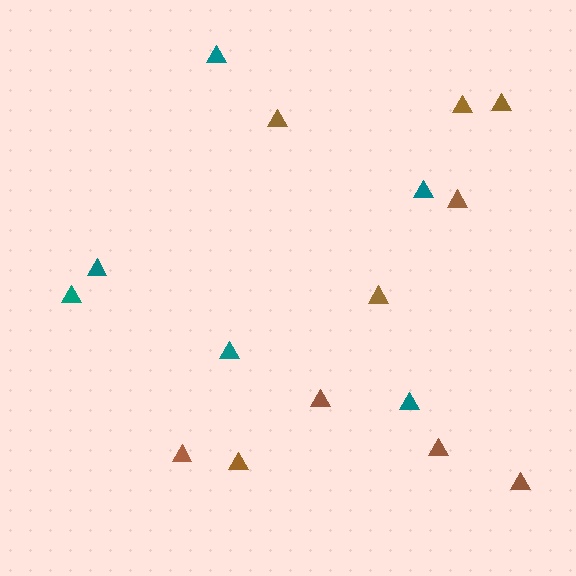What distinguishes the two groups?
There are 2 groups: one group of brown triangles (10) and one group of teal triangles (6).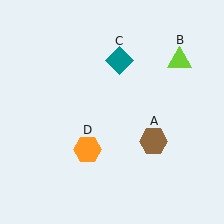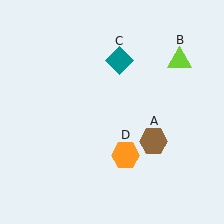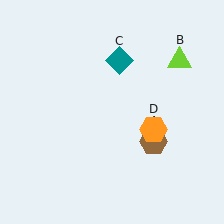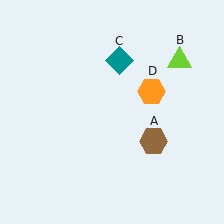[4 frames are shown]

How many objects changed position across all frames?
1 object changed position: orange hexagon (object D).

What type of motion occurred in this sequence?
The orange hexagon (object D) rotated counterclockwise around the center of the scene.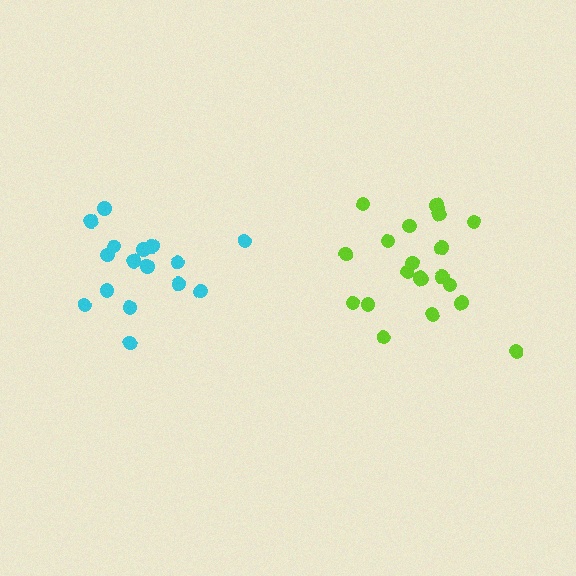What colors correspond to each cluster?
The clusters are colored: cyan, lime.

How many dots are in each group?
Group 1: 16 dots, Group 2: 21 dots (37 total).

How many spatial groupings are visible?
There are 2 spatial groupings.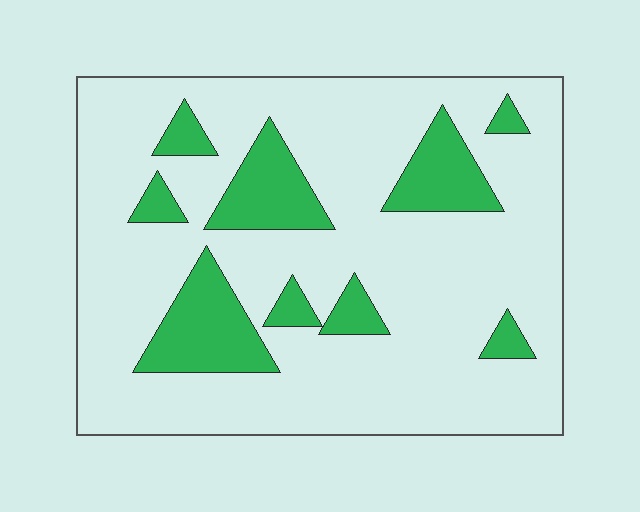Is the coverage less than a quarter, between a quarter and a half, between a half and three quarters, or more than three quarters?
Less than a quarter.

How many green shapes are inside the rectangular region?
9.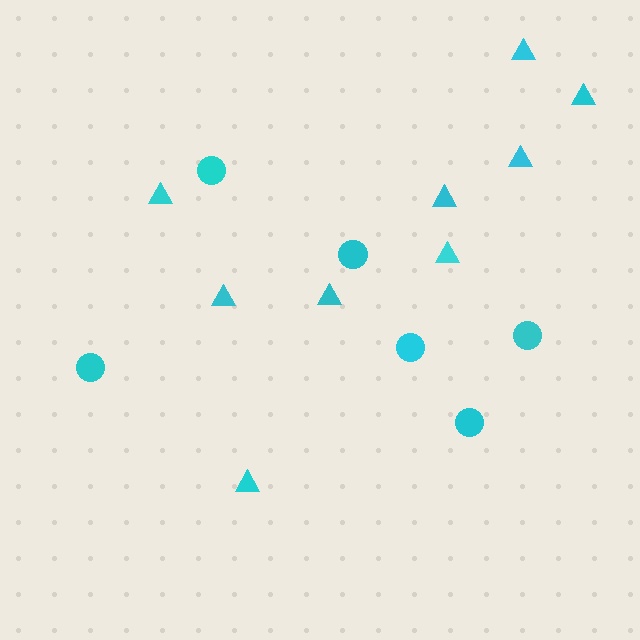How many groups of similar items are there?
There are 2 groups: one group of triangles (9) and one group of circles (6).